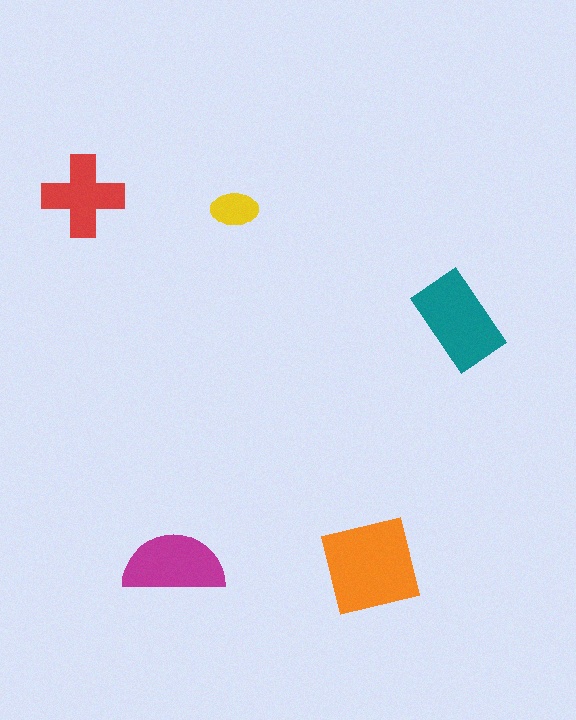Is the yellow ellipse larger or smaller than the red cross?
Smaller.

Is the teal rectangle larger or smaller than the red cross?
Larger.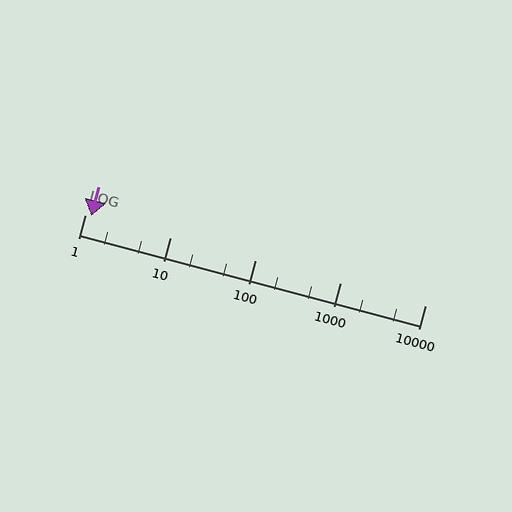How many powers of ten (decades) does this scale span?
The scale spans 4 decades, from 1 to 10000.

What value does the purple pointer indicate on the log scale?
The pointer indicates approximately 1.2.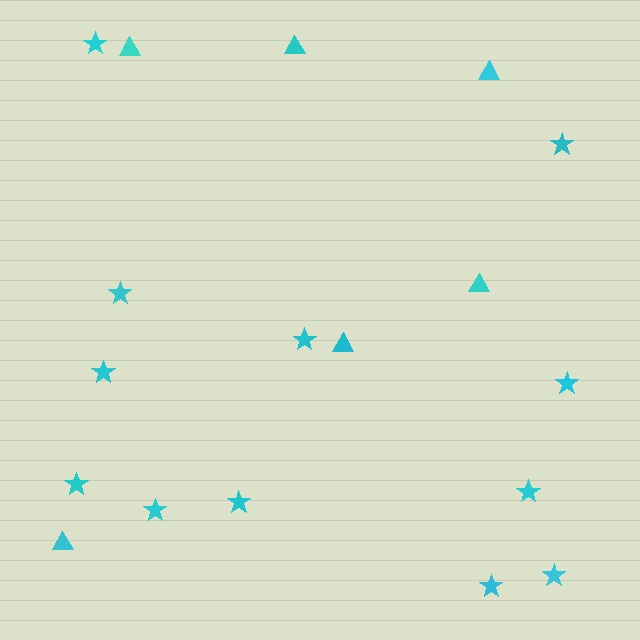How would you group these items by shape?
There are 2 groups: one group of stars (12) and one group of triangles (6).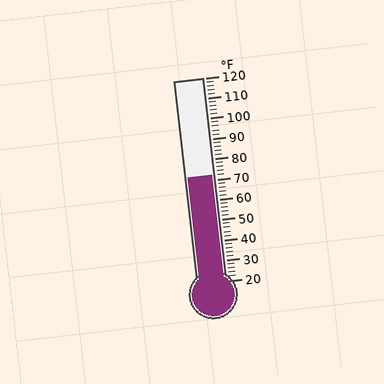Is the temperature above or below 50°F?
The temperature is above 50°F.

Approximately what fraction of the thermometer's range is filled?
The thermometer is filled to approximately 50% of its range.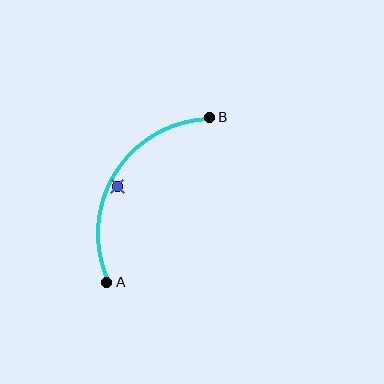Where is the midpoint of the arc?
The arc midpoint is the point on the curve farthest from the straight line joining A and B. It sits to the left of that line.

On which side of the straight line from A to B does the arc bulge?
The arc bulges to the left of the straight line connecting A and B.